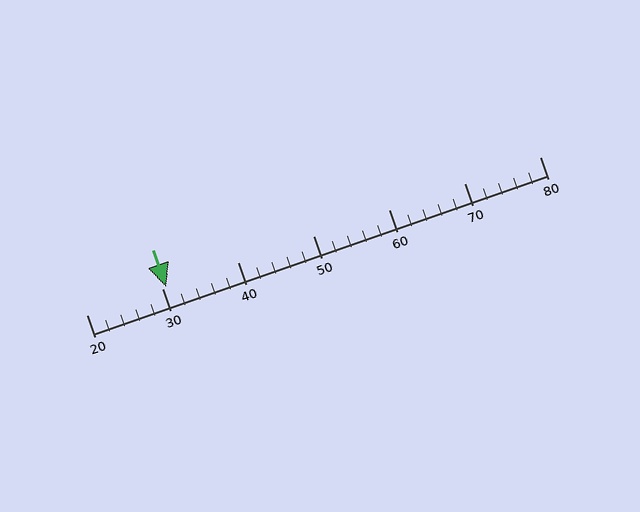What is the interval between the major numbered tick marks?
The major tick marks are spaced 10 units apart.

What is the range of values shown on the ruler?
The ruler shows values from 20 to 80.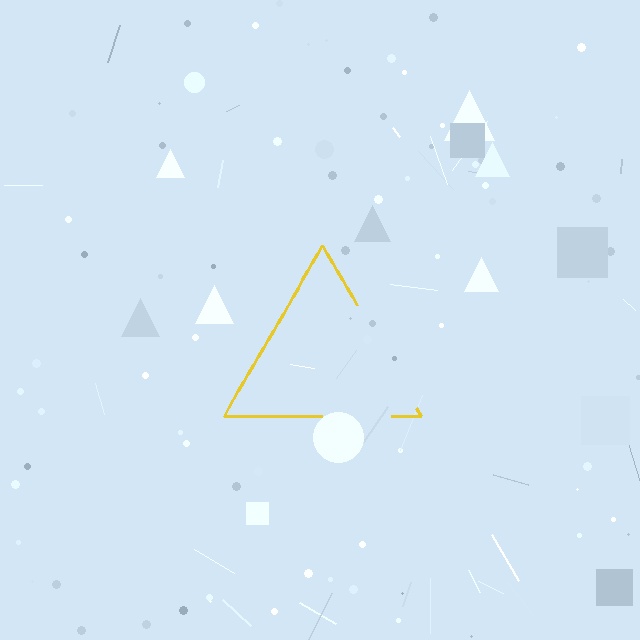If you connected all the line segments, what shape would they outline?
They would outline a triangle.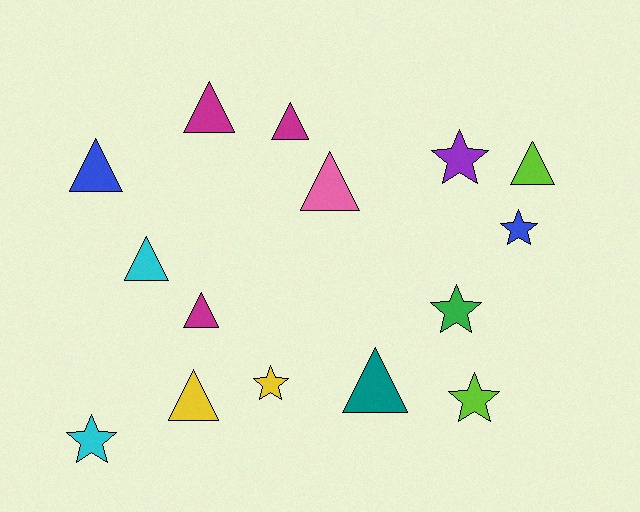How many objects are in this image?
There are 15 objects.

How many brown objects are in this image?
There are no brown objects.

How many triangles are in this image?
There are 9 triangles.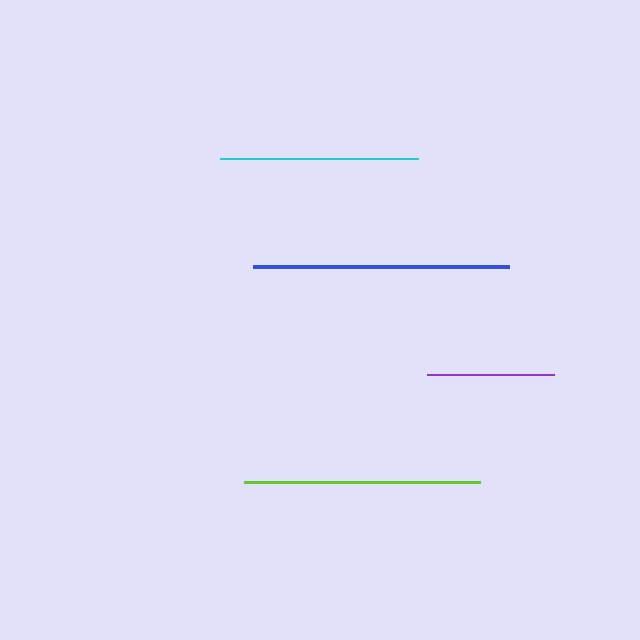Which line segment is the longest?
The blue line is the longest at approximately 256 pixels.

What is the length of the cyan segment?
The cyan segment is approximately 198 pixels long.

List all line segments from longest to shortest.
From longest to shortest: blue, lime, cyan, purple.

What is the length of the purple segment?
The purple segment is approximately 128 pixels long.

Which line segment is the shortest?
The purple line is the shortest at approximately 128 pixels.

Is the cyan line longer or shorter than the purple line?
The cyan line is longer than the purple line.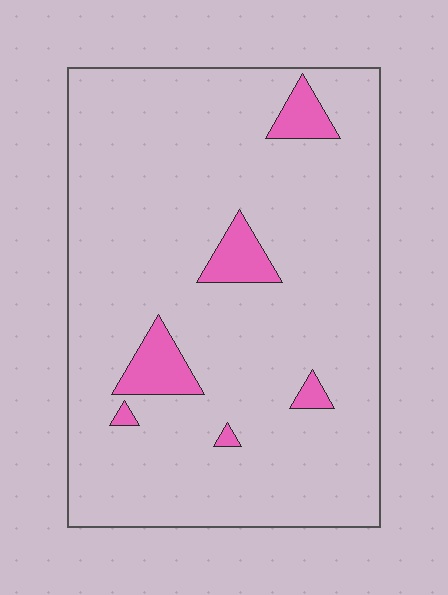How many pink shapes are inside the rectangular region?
6.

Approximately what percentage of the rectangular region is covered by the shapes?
Approximately 10%.